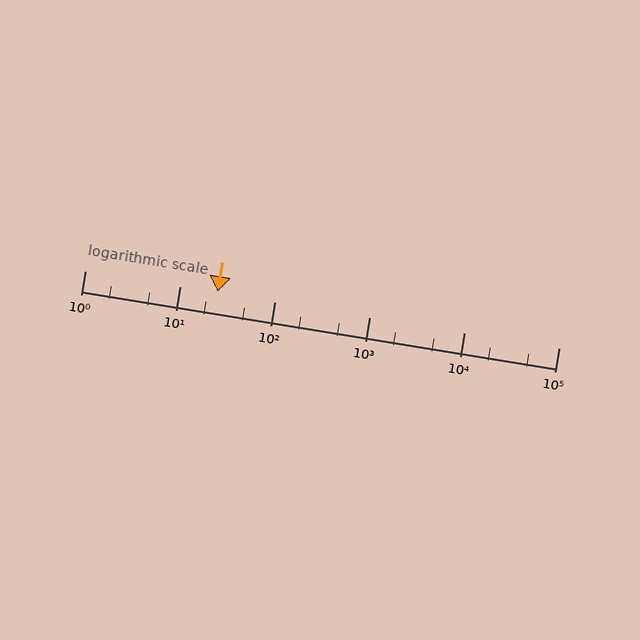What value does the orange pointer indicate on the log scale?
The pointer indicates approximately 25.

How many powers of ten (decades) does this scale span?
The scale spans 5 decades, from 1 to 100000.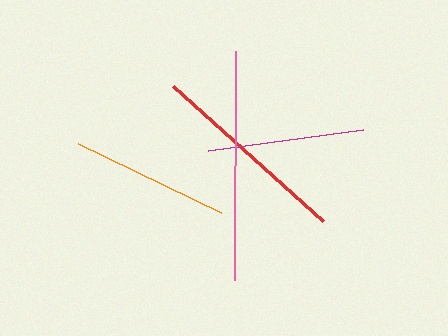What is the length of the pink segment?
The pink segment is approximately 229 pixels long.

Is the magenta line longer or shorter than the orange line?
The orange line is longer than the magenta line.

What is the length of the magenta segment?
The magenta segment is approximately 156 pixels long.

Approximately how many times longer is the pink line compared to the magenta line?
The pink line is approximately 1.5 times the length of the magenta line.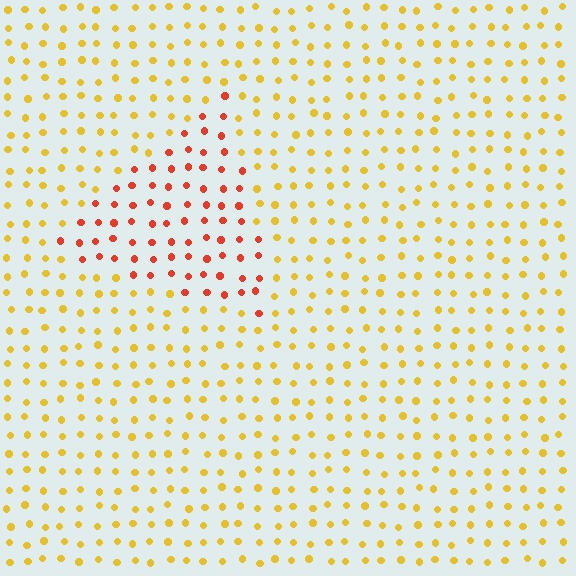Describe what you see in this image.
The image is filled with small yellow elements in a uniform arrangement. A triangle-shaped region is visible where the elements are tinted to a slightly different hue, forming a subtle color boundary.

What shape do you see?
I see a triangle.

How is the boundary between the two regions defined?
The boundary is defined purely by a slight shift in hue (about 44 degrees). Spacing, size, and orientation are identical on both sides.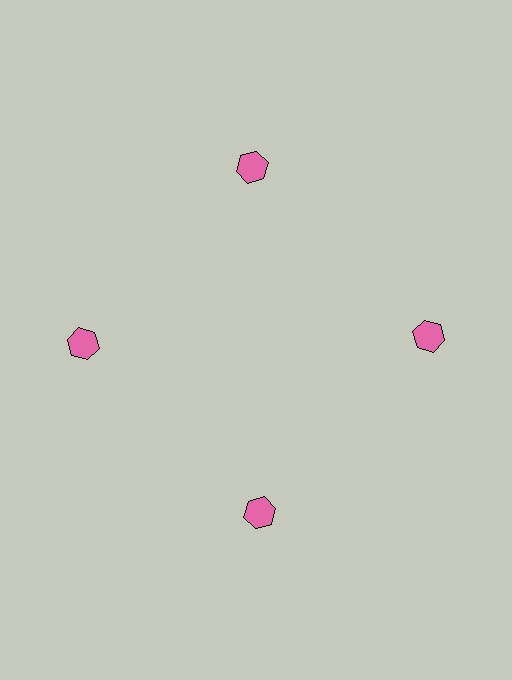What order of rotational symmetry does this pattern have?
This pattern has 4-fold rotational symmetry.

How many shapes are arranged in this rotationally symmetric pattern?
There are 4 shapes, arranged in 4 groups of 1.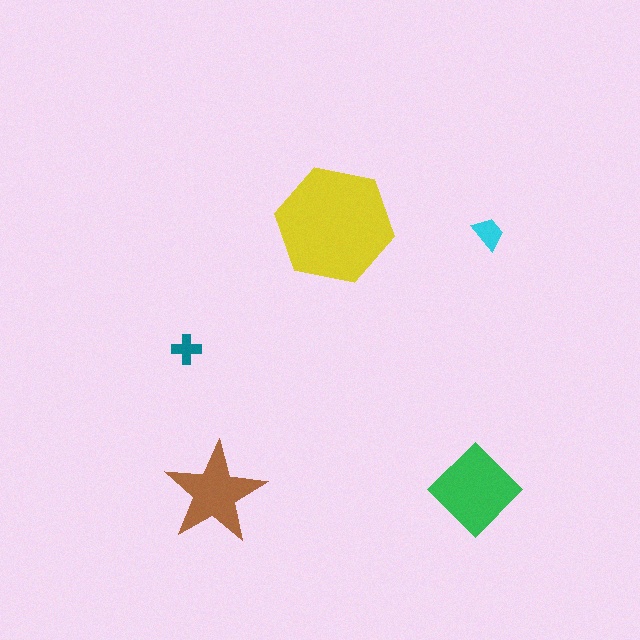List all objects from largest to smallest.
The yellow hexagon, the green diamond, the brown star, the cyan trapezoid, the teal cross.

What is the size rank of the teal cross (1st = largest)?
5th.